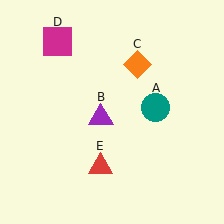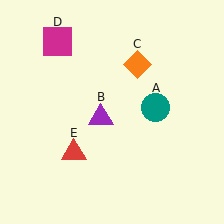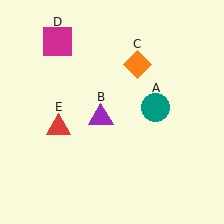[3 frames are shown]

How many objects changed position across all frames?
1 object changed position: red triangle (object E).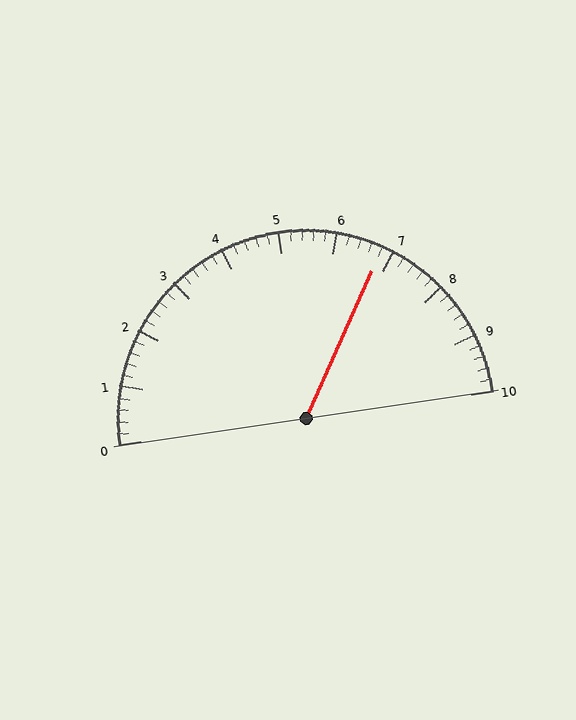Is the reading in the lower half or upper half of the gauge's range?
The reading is in the upper half of the range (0 to 10).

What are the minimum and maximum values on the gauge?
The gauge ranges from 0 to 10.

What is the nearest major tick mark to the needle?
The nearest major tick mark is 7.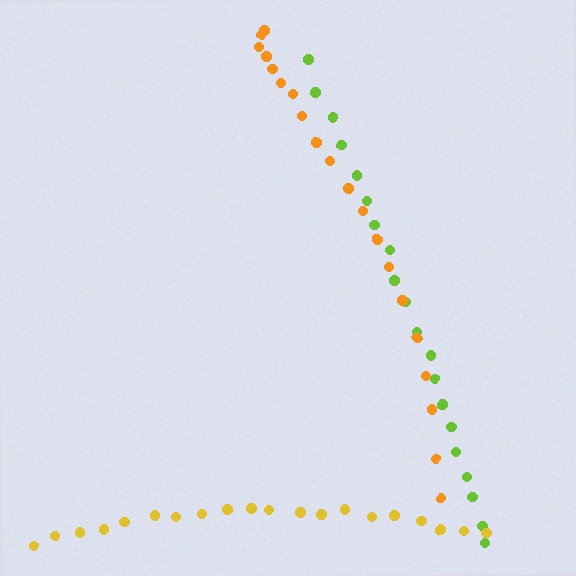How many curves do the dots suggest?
There are 3 distinct paths.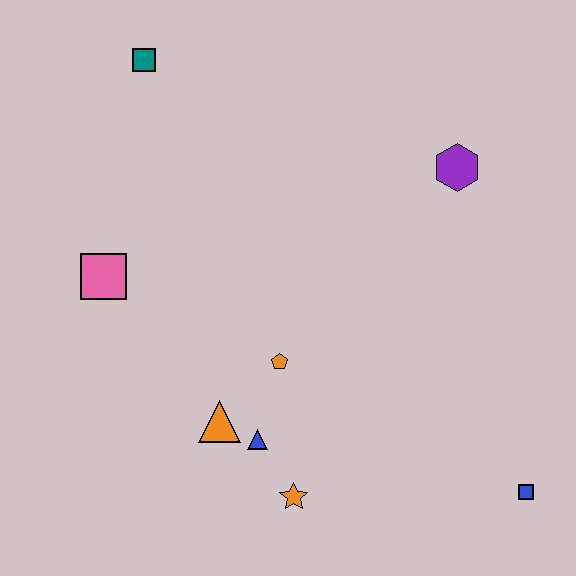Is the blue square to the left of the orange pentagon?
No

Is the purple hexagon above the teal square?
No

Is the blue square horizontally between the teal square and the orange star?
No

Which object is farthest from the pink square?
The blue square is farthest from the pink square.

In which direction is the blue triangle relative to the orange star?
The blue triangle is above the orange star.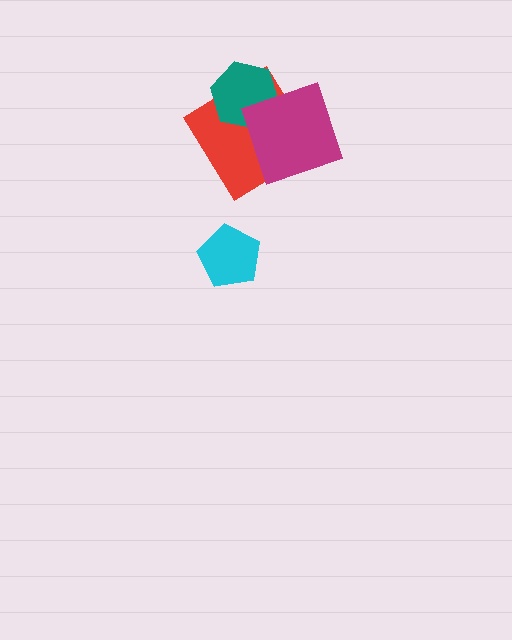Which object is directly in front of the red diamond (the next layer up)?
The teal hexagon is directly in front of the red diamond.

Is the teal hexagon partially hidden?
Yes, it is partially covered by another shape.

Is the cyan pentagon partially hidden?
No, no other shape covers it.